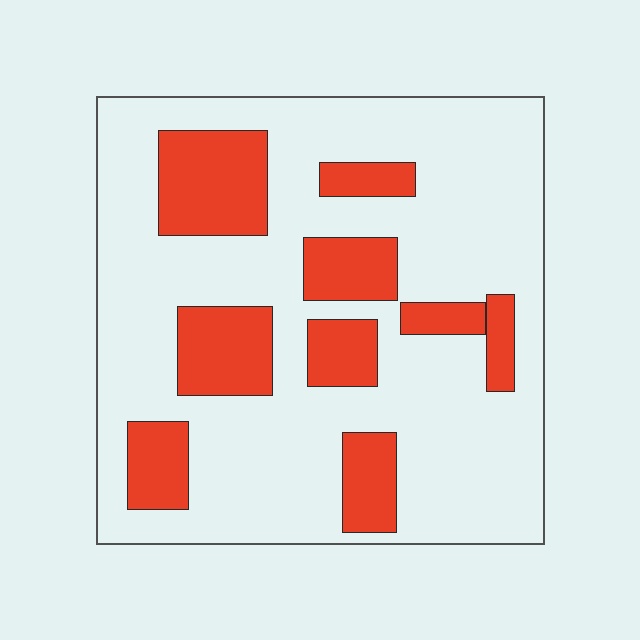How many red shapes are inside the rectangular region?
9.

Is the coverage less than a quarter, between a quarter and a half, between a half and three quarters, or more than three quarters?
Between a quarter and a half.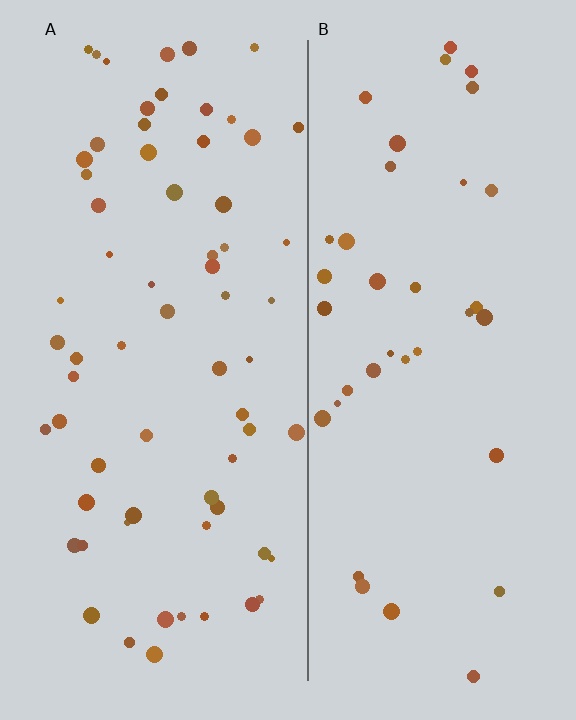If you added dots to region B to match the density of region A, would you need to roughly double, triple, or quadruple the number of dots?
Approximately double.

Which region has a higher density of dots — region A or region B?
A (the left).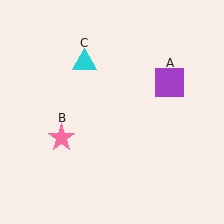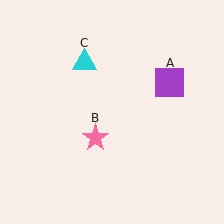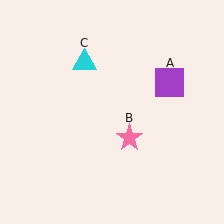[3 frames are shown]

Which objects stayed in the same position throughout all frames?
Purple square (object A) and cyan triangle (object C) remained stationary.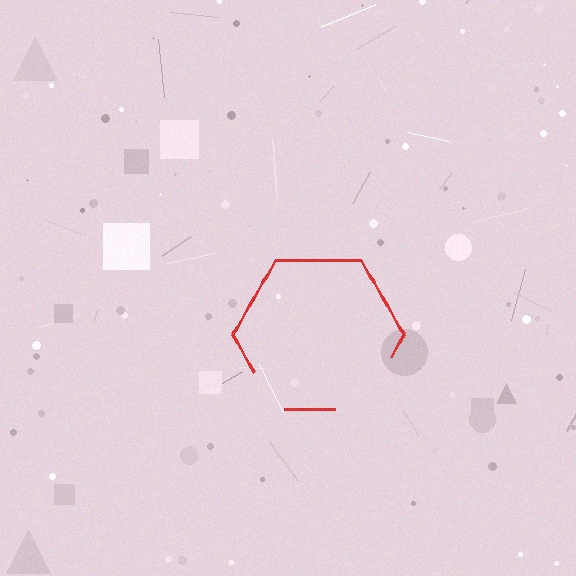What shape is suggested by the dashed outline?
The dashed outline suggests a hexagon.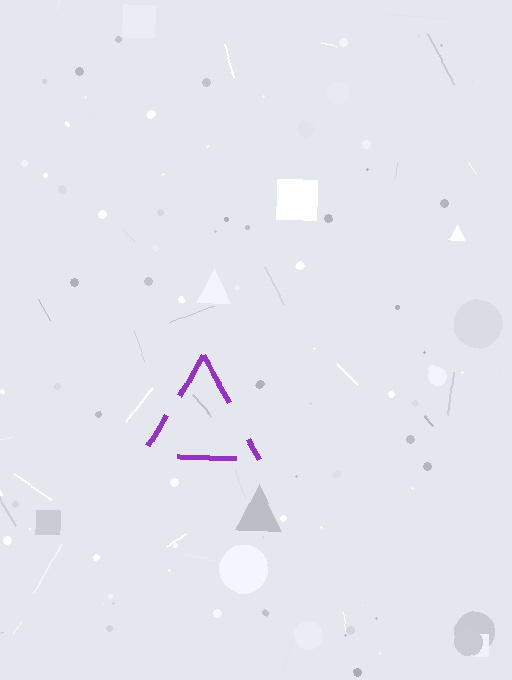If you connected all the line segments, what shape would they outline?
They would outline a triangle.